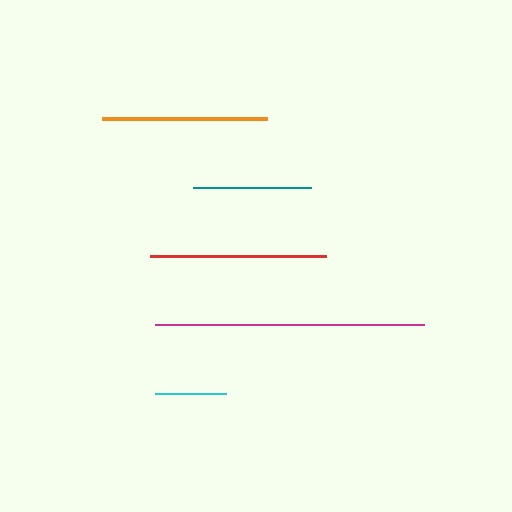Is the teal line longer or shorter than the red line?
The red line is longer than the teal line.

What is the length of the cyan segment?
The cyan segment is approximately 71 pixels long.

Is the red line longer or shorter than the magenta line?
The magenta line is longer than the red line.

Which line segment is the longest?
The magenta line is the longest at approximately 268 pixels.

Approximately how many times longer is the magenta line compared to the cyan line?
The magenta line is approximately 3.8 times the length of the cyan line.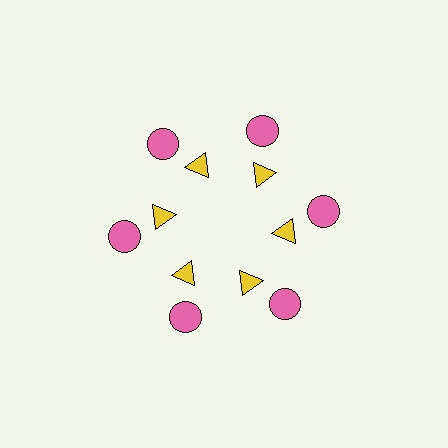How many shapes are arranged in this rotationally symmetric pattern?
There are 12 shapes, arranged in 6 groups of 2.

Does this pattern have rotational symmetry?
Yes, this pattern has 6-fold rotational symmetry. It looks the same after rotating 60 degrees around the center.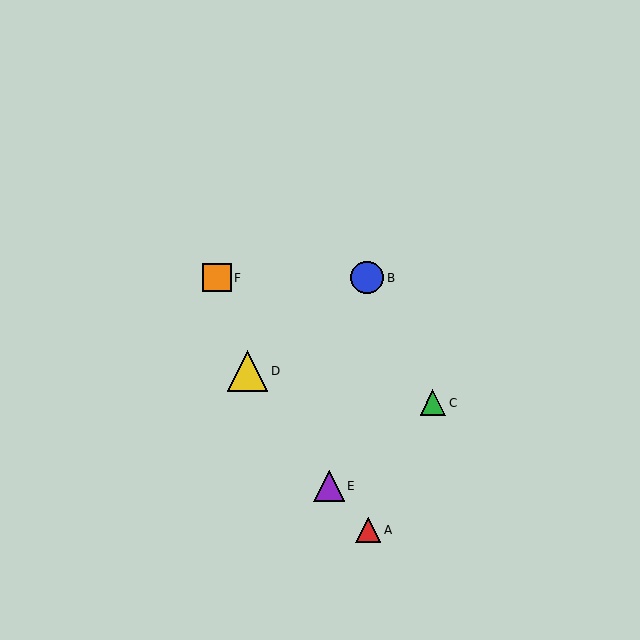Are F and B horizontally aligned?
Yes, both are at y≈278.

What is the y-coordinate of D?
Object D is at y≈371.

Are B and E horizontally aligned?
No, B is at y≈278 and E is at y≈486.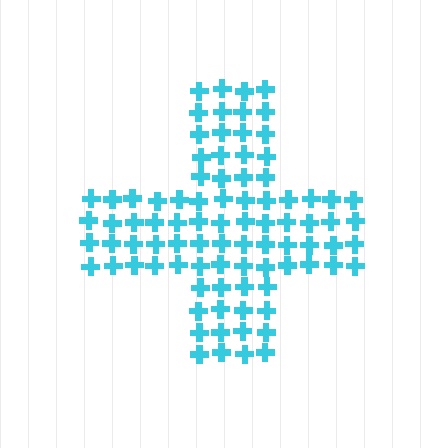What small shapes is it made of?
It is made of small crosses.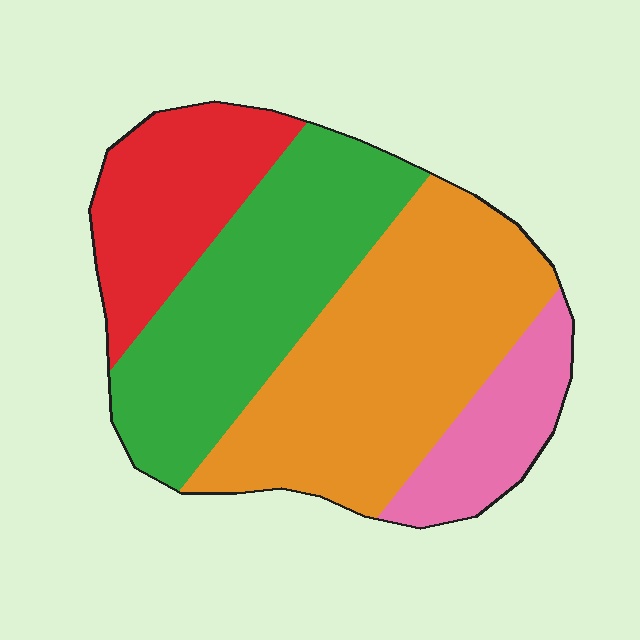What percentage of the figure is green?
Green takes up about one third (1/3) of the figure.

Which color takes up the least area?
Pink, at roughly 10%.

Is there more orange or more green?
Orange.